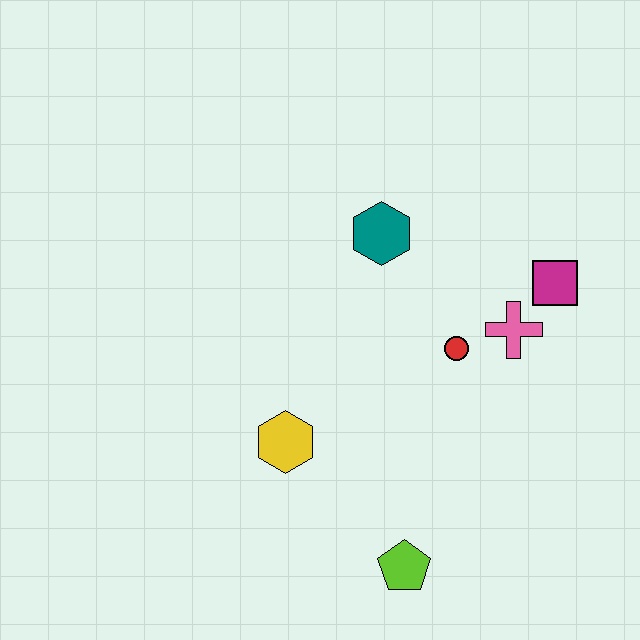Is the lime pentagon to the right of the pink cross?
No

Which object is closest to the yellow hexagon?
The lime pentagon is closest to the yellow hexagon.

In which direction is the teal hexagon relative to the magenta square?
The teal hexagon is to the left of the magenta square.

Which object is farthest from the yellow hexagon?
The magenta square is farthest from the yellow hexagon.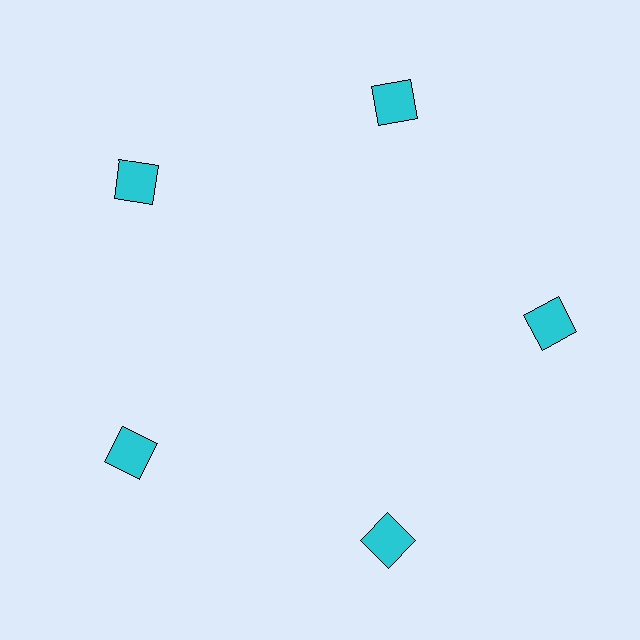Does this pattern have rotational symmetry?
Yes, this pattern has 5-fold rotational symmetry. It looks the same after rotating 72 degrees around the center.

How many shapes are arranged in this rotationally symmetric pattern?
There are 5 shapes, arranged in 5 groups of 1.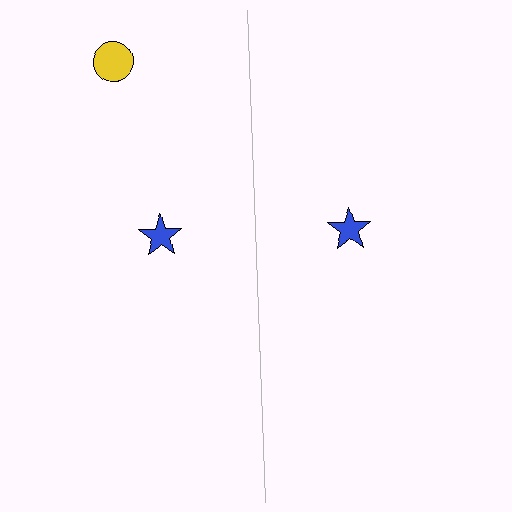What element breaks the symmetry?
A yellow circle is missing from the right side.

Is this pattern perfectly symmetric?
No, the pattern is not perfectly symmetric. A yellow circle is missing from the right side.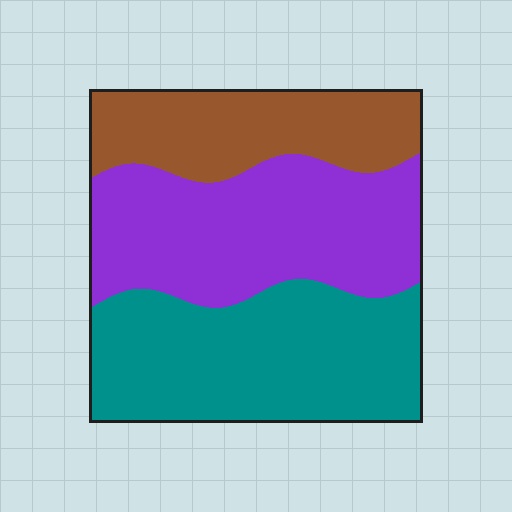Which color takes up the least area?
Brown, at roughly 25%.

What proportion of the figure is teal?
Teal covers around 40% of the figure.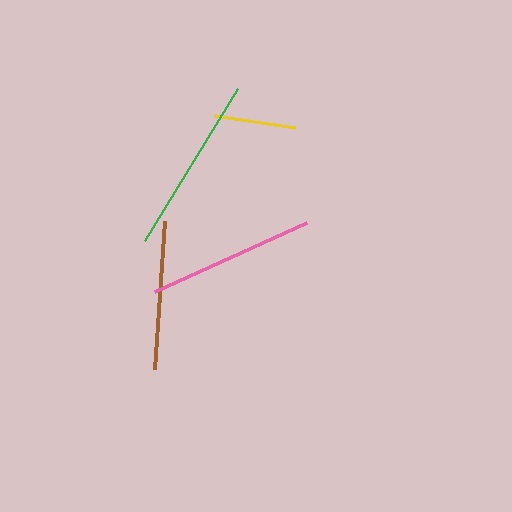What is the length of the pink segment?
The pink segment is approximately 167 pixels long.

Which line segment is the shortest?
The yellow line is the shortest at approximately 82 pixels.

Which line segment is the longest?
The green line is the longest at approximately 178 pixels.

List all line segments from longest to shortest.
From longest to shortest: green, pink, brown, yellow.